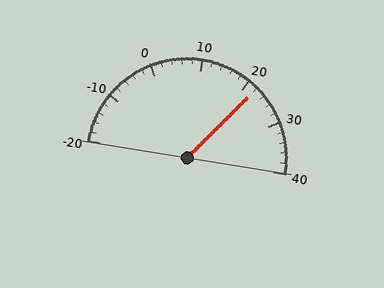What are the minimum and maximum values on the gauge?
The gauge ranges from -20 to 40.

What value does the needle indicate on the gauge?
The needle indicates approximately 22.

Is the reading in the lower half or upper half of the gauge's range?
The reading is in the upper half of the range (-20 to 40).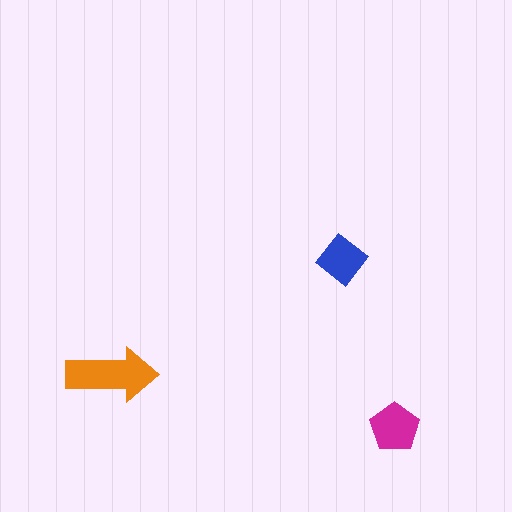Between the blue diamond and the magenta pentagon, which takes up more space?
The magenta pentagon.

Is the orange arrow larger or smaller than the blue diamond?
Larger.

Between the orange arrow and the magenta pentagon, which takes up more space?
The orange arrow.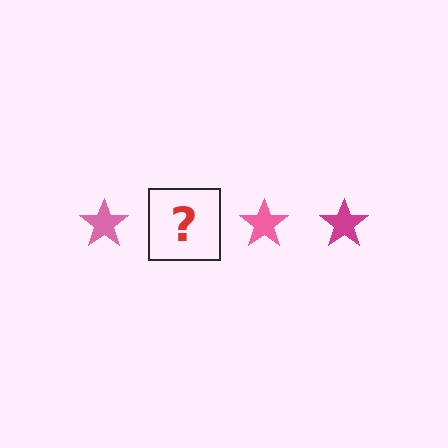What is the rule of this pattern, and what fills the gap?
The rule is that the pattern cycles through pink, magenta stars. The gap should be filled with a magenta star.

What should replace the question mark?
The question mark should be replaced with a magenta star.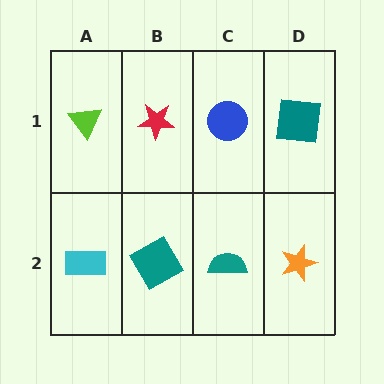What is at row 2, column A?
A cyan rectangle.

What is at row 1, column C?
A blue circle.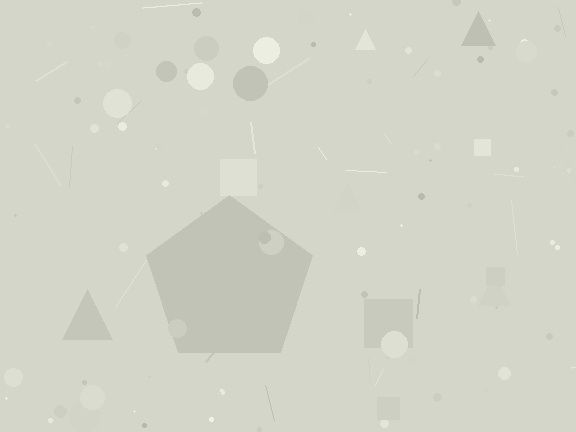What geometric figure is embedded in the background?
A pentagon is embedded in the background.